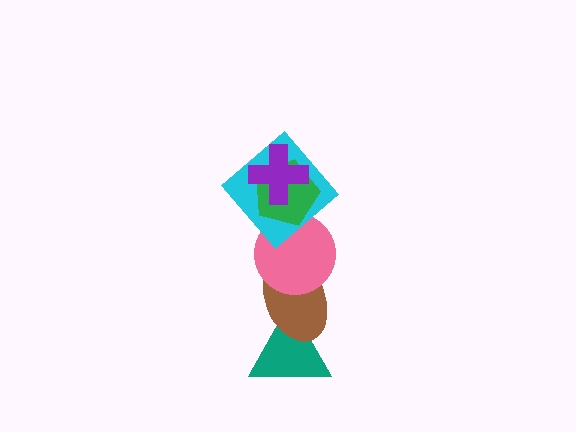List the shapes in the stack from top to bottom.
From top to bottom: the purple cross, the green pentagon, the cyan diamond, the pink circle, the brown ellipse, the teal triangle.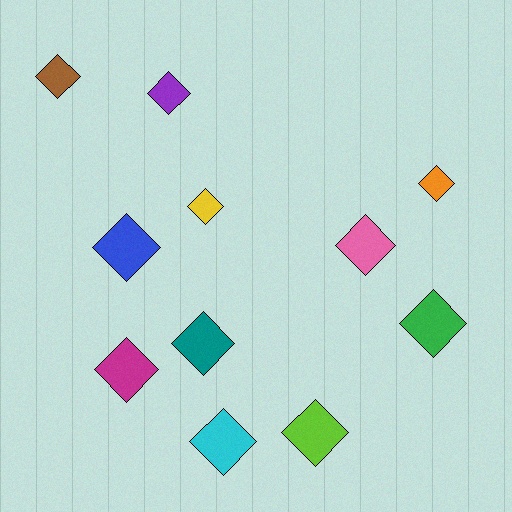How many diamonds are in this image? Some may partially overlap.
There are 11 diamonds.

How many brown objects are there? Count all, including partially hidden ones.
There is 1 brown object.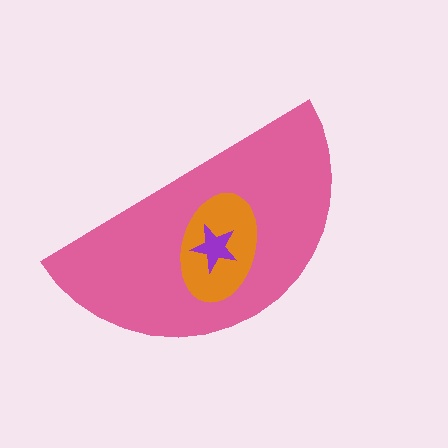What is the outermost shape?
The pink semicircle.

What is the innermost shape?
The purple star.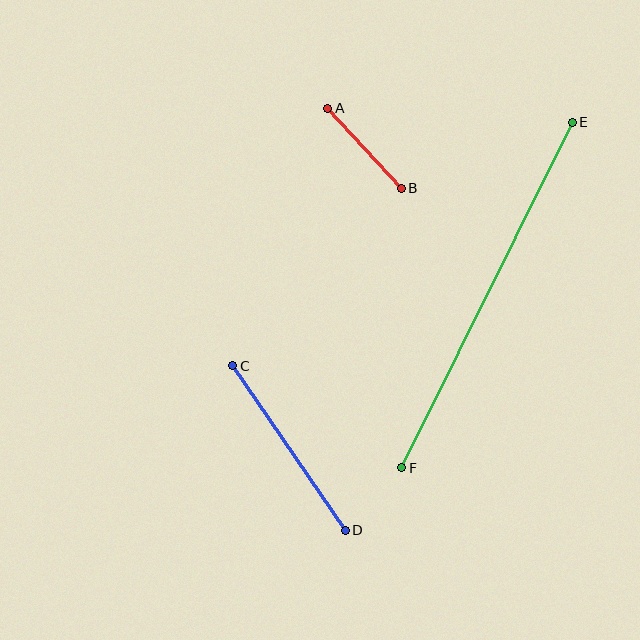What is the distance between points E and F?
The distance is approximately 385 pixels.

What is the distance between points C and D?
The distance is approximately 199 pixels.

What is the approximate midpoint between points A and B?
The midpoint is at approximately (365, 148) pixels.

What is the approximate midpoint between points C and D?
The midpoint is at approximately (289, 448) pixels.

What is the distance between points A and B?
The distance is approximately 108 pixels.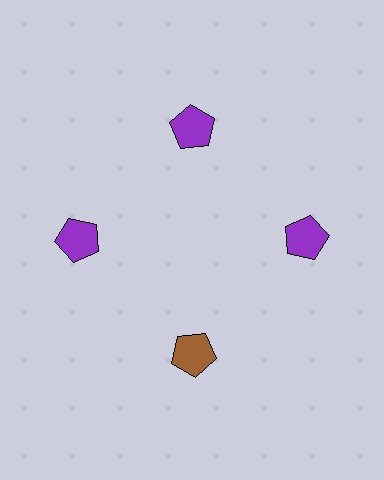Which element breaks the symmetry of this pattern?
The brown pentagon at roughly the 6 o'clock position breaks the symmetry. All other shapes are purple pentagons.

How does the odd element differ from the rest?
It has a different color: brown instead of purple.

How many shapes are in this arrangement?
There are 4 shapes arranged in a ring pattern.